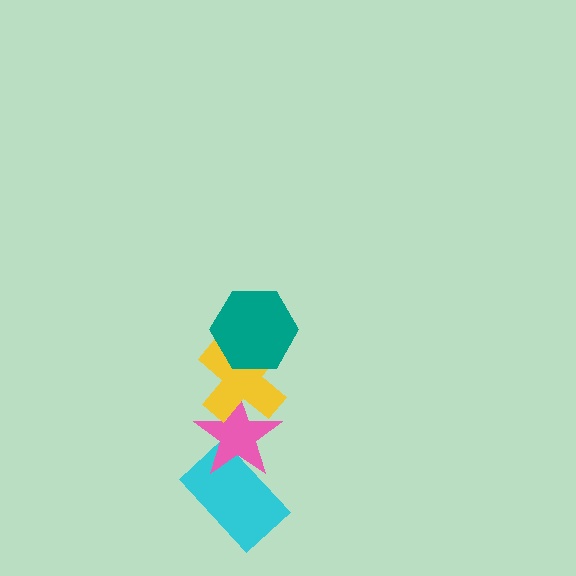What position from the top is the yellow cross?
The yellow cross is 2nd from the top.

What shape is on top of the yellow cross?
The teal hexagon is on top of the yellow cross.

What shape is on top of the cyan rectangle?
The pink star is on top of the cyan rectangle.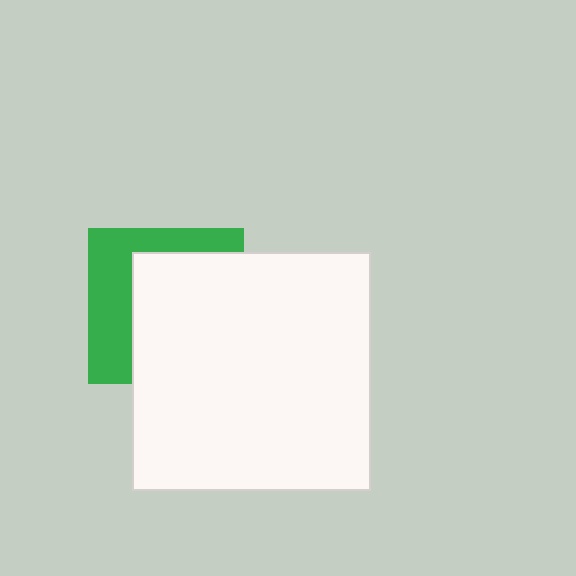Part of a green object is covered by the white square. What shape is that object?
It is a square.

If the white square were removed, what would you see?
You would see the complete green square.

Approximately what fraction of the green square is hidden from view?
Roughly 61% of the green square is hidden behind the white square.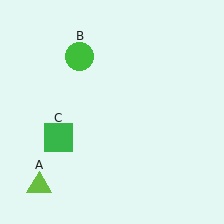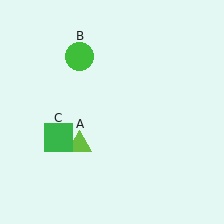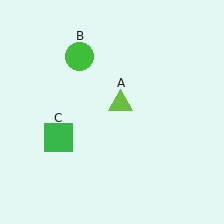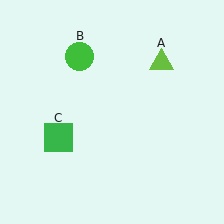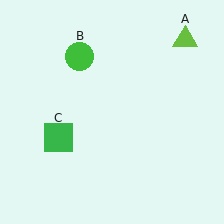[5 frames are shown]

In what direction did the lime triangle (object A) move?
The lime triangle (object A) moved up and to the right.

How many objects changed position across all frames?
1 object changed position: lime triangle (object A).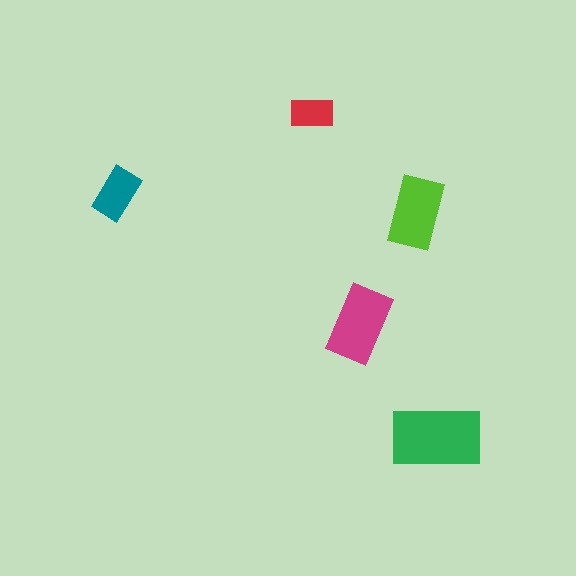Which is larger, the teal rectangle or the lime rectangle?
The lime one.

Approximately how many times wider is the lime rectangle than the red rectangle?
About 1.5 times wider.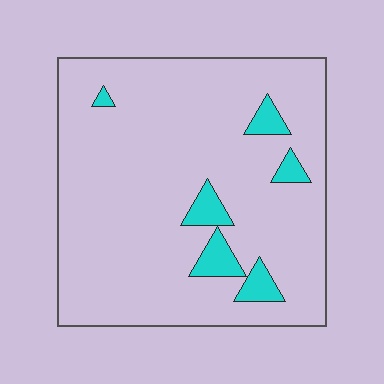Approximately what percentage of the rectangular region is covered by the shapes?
Approximately 10%.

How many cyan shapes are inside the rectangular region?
6.